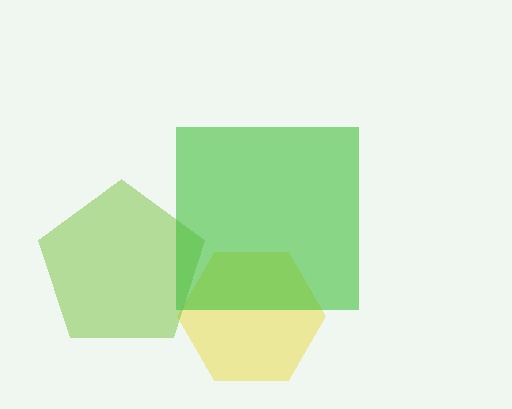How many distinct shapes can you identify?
There are 3 distinct shapes: a yellow hexagon, a lime pentagon, a green square.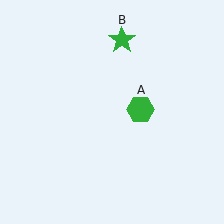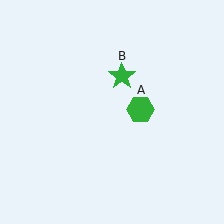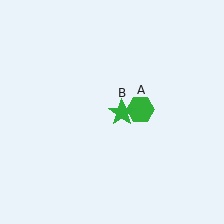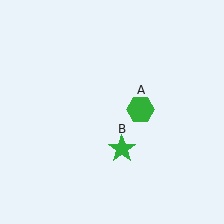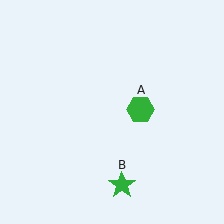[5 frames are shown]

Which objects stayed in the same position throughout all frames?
Green hexagon (object A) remained stationary.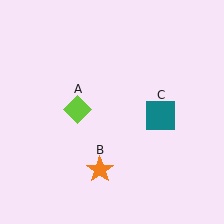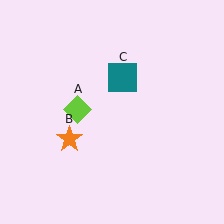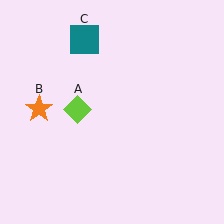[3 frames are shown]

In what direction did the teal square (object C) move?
The teal square (object C) moved up and to the left.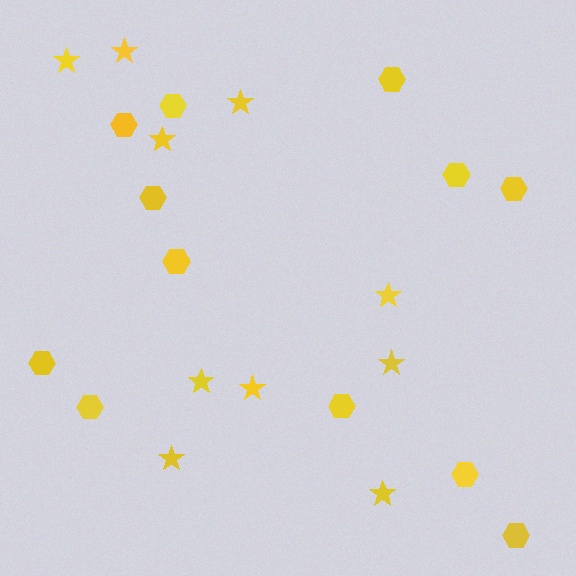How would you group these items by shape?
There are 2 groups: one group of hexagons (12) and one group of stars (10).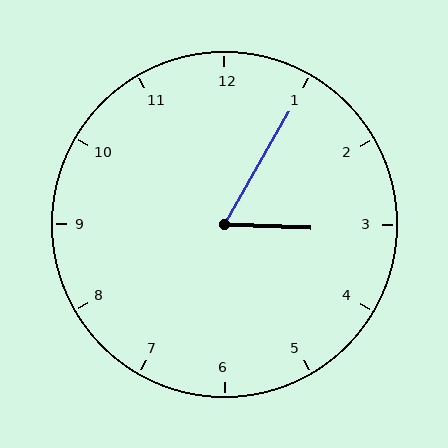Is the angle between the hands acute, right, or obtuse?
It is acute.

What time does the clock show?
3:05.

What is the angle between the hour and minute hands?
Approximately 62 degrees.